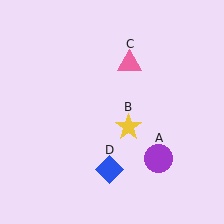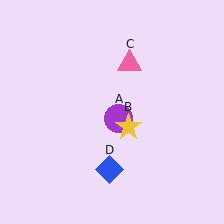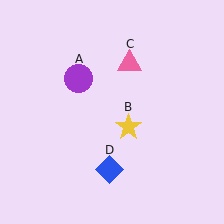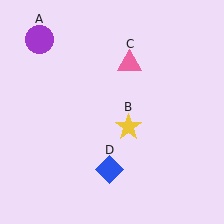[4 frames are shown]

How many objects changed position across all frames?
1 object changed position: purple circle (object A).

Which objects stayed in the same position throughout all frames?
Yellow star (object B) and pink triangle (object C) and blue diamond (object D) remained stationary.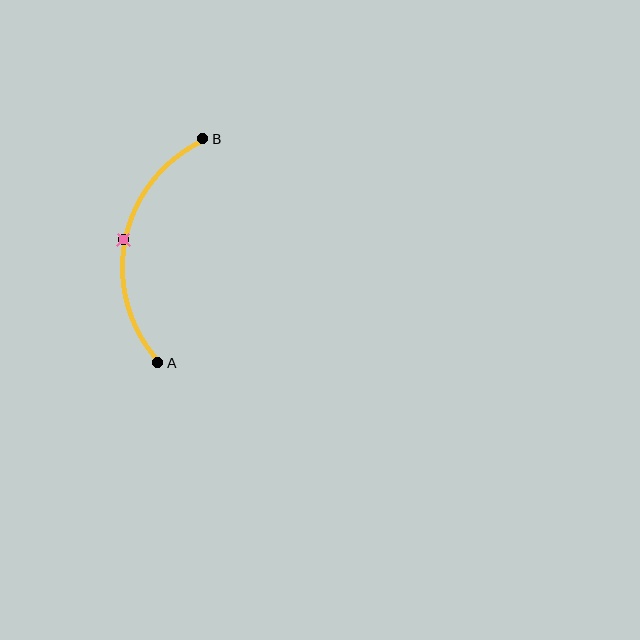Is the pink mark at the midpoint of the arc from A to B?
Yes. The pink mark lies on the arc at equal arc-length from both A and B — it is the arc midpoint.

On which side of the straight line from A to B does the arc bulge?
The arc bulges to the left of the straight line connecting A and B.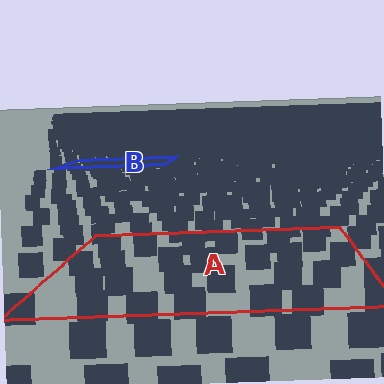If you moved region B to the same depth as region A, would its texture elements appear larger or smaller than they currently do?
They would appear larger. At a closer depth, the same texture elements are projected at a bigger on-screen size.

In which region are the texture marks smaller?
The texture marks are smaller in region B, because it is farther away.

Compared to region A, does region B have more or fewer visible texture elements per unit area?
Region B has more texture elements per unit area — they are packed more densely because it is farther away.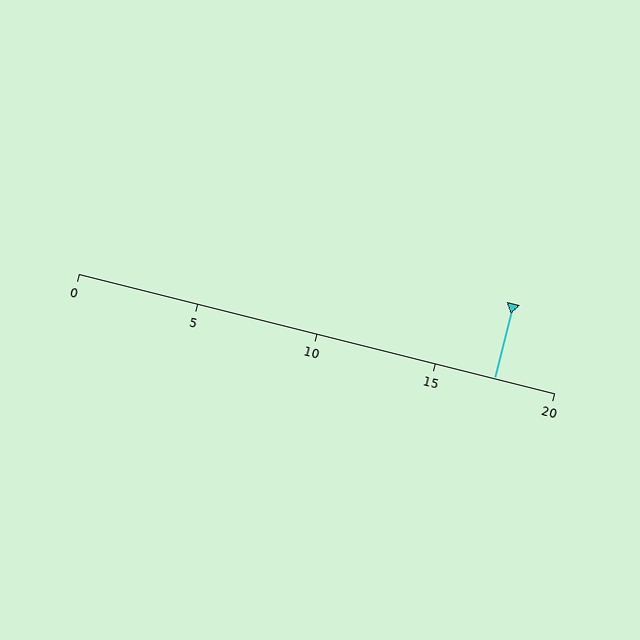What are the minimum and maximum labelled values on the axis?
The axis runs from 0 to 20.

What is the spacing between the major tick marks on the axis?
The major ticks are spaced 5 apart.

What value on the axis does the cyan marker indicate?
The marker indicates approximately 17.5.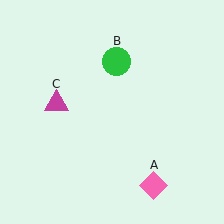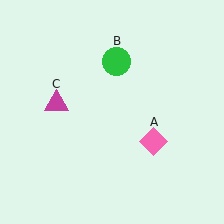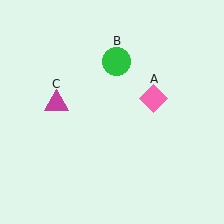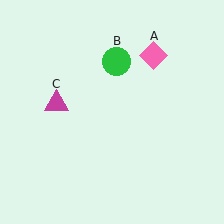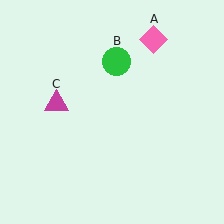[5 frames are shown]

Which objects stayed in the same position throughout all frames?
Green circle (object B) and magenta triangle (object C) remained stationary.